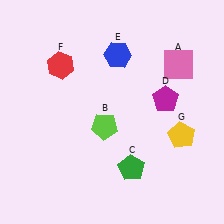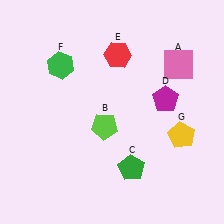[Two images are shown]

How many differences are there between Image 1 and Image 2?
There are 2 differences between the two images.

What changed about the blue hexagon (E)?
In Image 1, E is blue. In Image 2, it changed to red.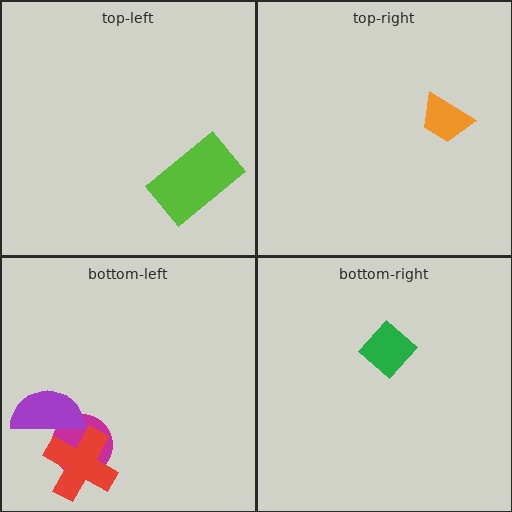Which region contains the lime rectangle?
The top-left region.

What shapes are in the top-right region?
The orange trapezoid.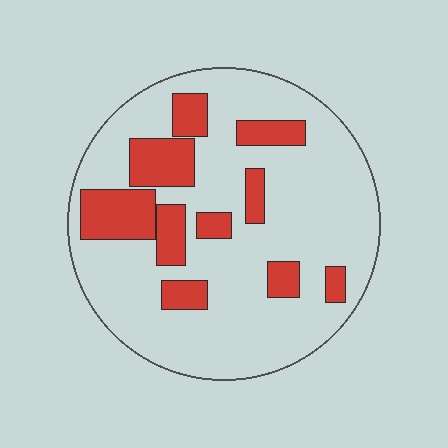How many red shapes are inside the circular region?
10.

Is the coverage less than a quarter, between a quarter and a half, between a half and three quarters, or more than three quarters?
Less than a quarter.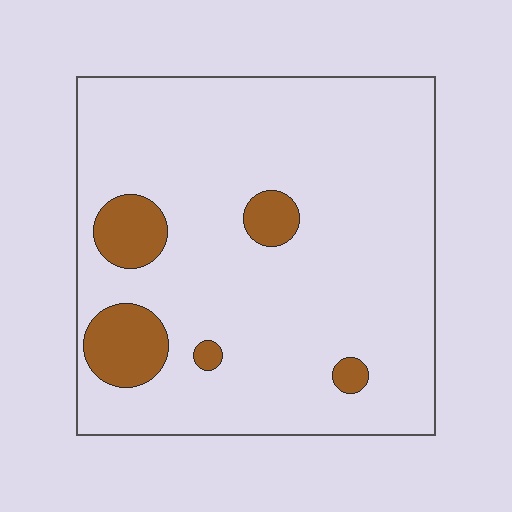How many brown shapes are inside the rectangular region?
5.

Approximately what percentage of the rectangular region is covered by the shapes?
Approximately 10%.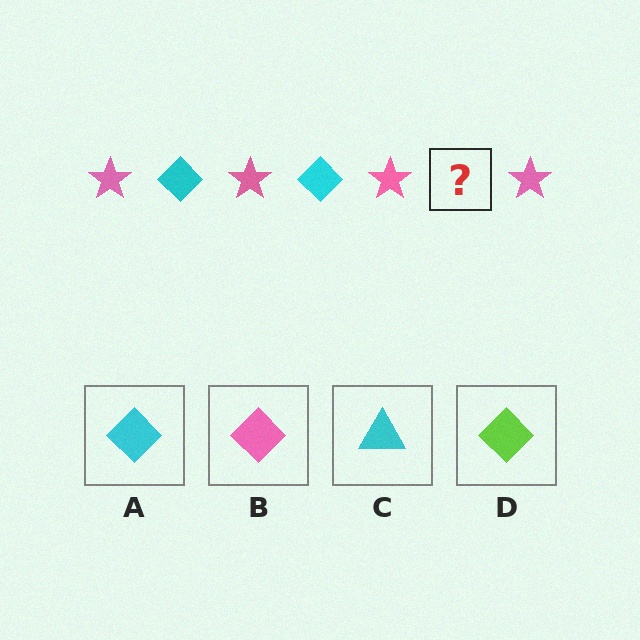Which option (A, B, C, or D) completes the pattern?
A.